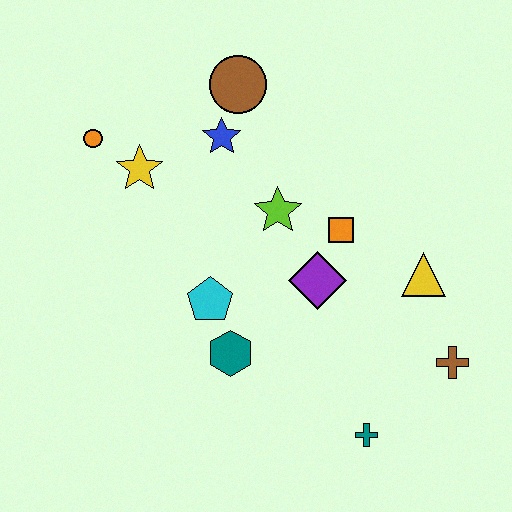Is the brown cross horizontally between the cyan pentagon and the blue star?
No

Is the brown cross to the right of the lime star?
Yes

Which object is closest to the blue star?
The brown circle is closest to the blue star.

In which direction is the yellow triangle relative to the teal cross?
The yellow triangle is above the teal cross.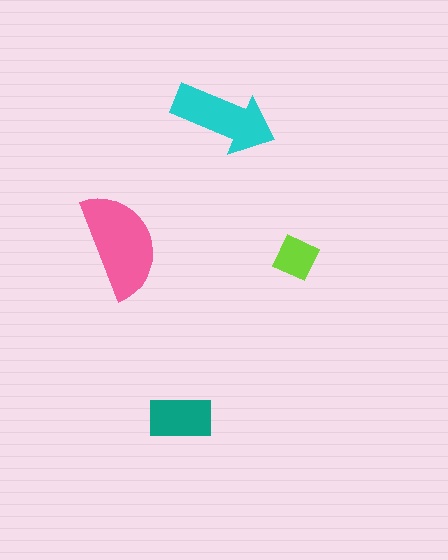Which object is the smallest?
The lime diamond.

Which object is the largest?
The pink semicircle.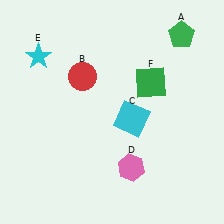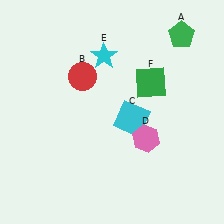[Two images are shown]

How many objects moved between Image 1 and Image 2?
2 objects moved between the two images.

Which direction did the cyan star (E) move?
The cyan star (E) moved right.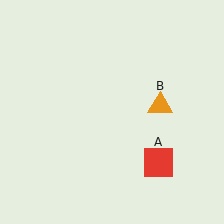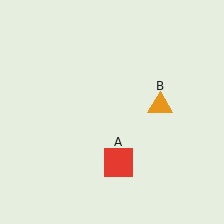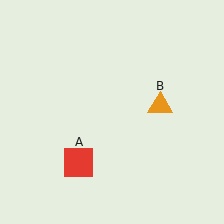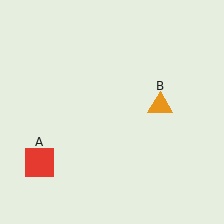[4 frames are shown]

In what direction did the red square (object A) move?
The red square (object A) moved left.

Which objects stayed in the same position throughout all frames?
Orange triangle (object B) remained stationary.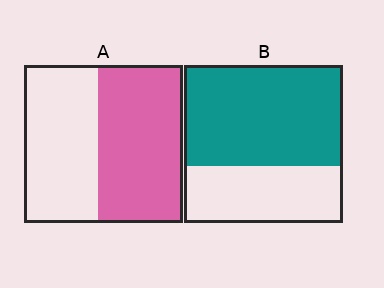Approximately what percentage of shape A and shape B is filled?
A is approximately 55% and B is approximately 65%.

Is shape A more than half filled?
Roughly half.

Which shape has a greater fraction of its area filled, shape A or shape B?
Shape B.